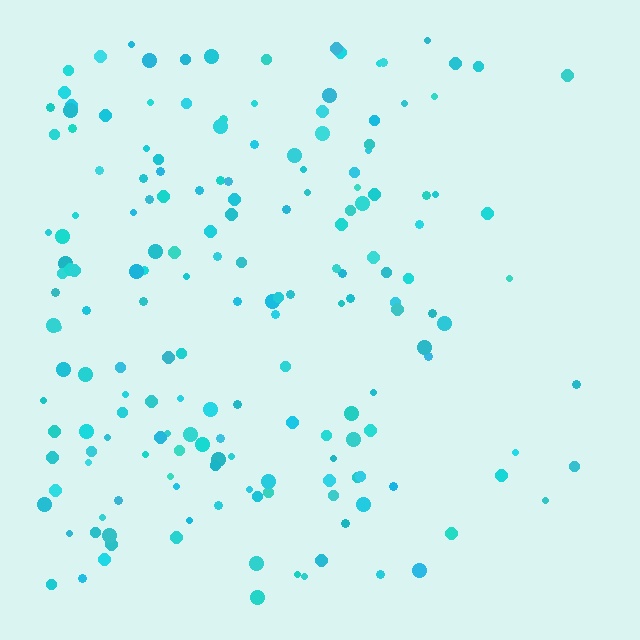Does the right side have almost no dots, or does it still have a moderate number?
Still a moderate number, just noticeably fewer than the left.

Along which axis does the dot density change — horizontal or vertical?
Horizontal.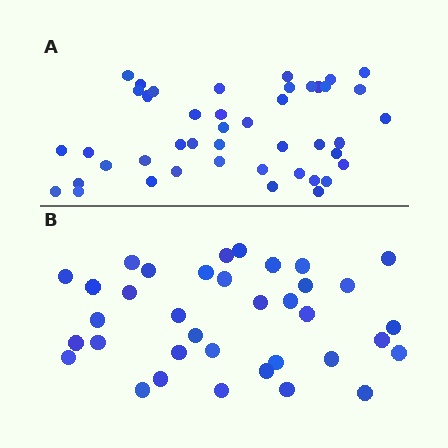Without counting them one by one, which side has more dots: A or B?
Region A (the top region) has more dots.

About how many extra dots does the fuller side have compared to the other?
Region A has roughly 8 or so more dots than region B.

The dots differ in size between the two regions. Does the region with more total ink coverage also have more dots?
No. Region B has more total ink coverage because its dots are larger, but region A actually contains more individual dots. Total area can be misleading — the number of items is what matters here.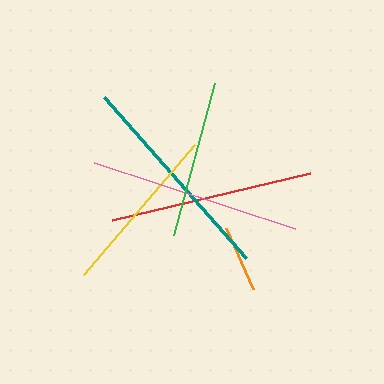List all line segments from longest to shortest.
From longest to shortest: teal, pink, red, yellow, green, orange.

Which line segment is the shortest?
The orange line is the shortest at approximately 66 pixels.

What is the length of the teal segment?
The teal segment is approximately 214 pixels long.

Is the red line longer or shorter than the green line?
The red line is longer than the green line.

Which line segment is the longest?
The teal line is the longest at approximately 214 pixels.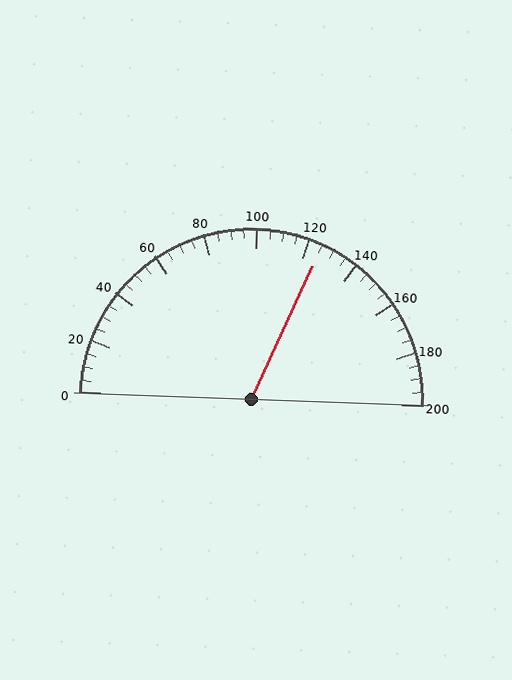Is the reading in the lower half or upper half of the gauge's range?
The reading is in the upper half of the range (0 to 200).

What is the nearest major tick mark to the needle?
The nearest major tick mark is 120.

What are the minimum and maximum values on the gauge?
The gauge ranges from 0 to 200.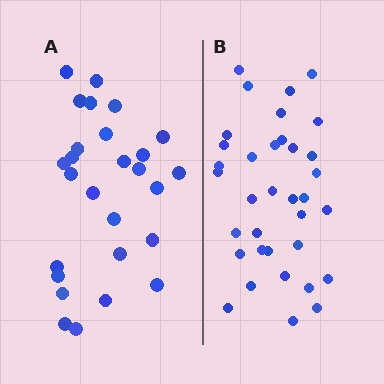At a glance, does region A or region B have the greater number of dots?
Region B (the right region) has more dots.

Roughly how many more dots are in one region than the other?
Region B has roughly 8 or so more dots than region A.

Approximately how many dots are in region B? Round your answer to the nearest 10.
About 40 dots. (The exact count is 35, which rounds to 40.)